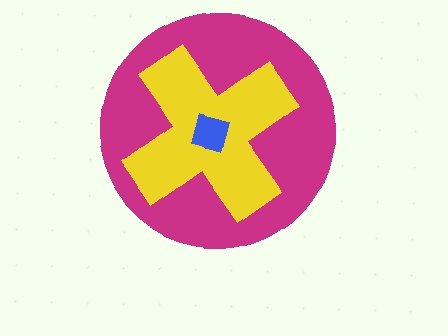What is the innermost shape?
The blue diamond.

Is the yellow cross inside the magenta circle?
Yes.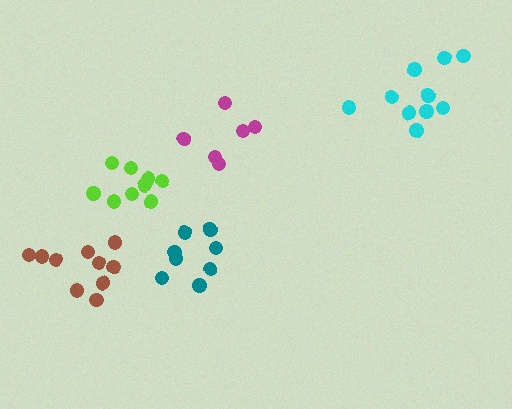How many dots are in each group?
Group 1: 9 dots, Group 2: 8 dots, Group 3: 6 dots, Group 4: 10 dots, Group 5: 10 dots (43 total).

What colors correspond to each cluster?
The clusters are colored: lime, teal, magenta, brown, cyan.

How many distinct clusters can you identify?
There are 5 distinct clusters.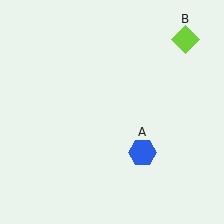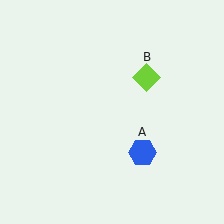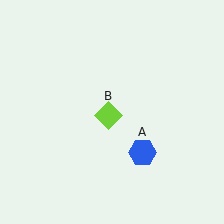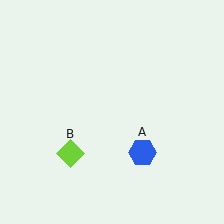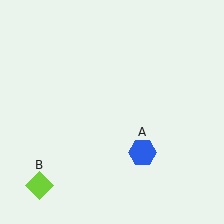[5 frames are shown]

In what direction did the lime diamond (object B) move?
The lime diamond (object B) moved down and to the left.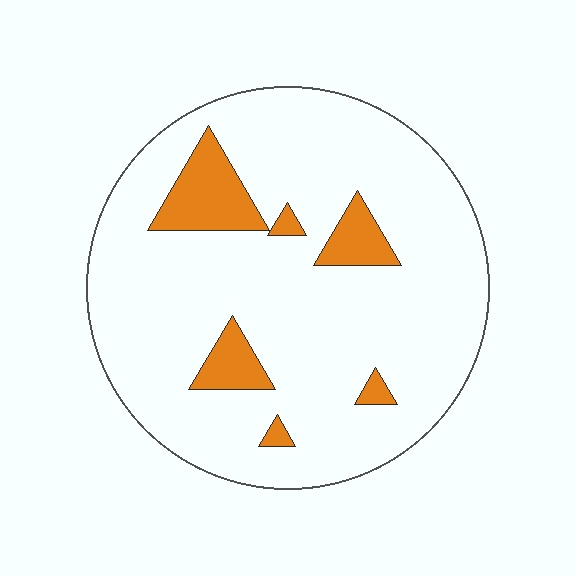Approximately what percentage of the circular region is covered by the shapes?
Approximately 10%.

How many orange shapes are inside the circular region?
6.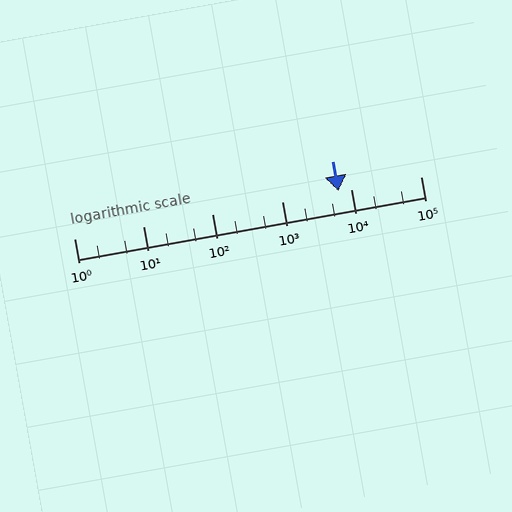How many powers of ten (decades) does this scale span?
The scale spans 5 decades, from 1 to 100000.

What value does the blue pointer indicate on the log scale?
The pointer indicates approximately 6500.